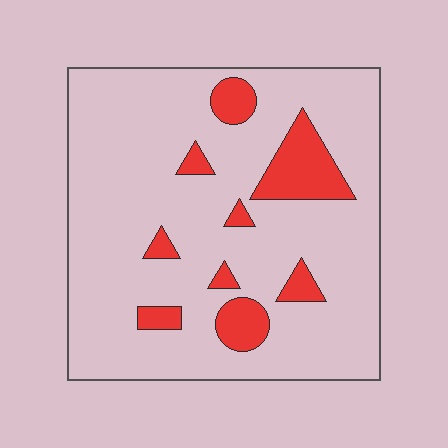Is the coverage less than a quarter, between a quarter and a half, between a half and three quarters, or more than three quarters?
Less than a quarter.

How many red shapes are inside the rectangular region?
9.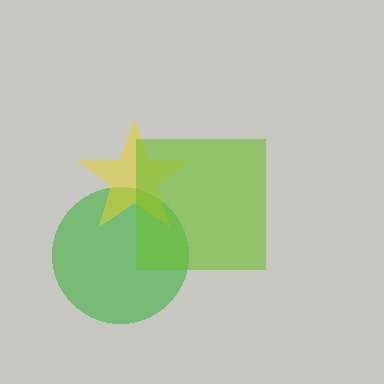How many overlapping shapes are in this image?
There are 3 overlapping shapes in the image.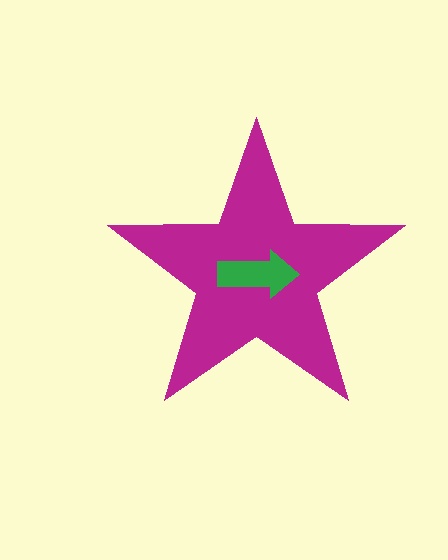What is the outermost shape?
The magenta star.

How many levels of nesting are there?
2.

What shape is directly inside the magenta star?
The green arrow.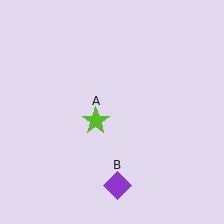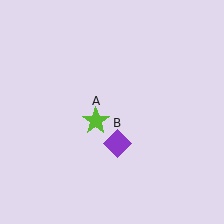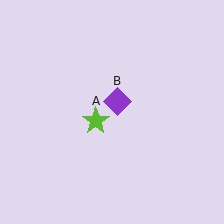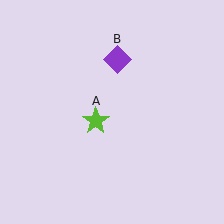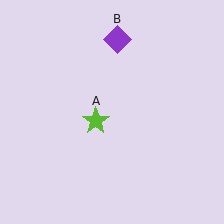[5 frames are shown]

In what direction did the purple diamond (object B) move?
The purple diamond (object B) moved up.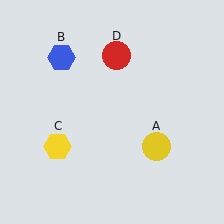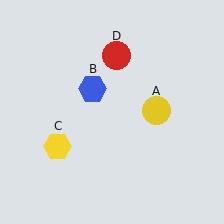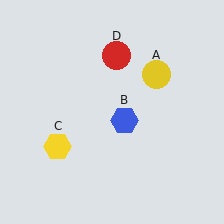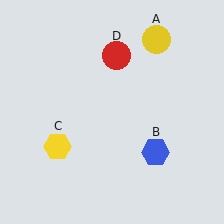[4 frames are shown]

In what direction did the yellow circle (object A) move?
The yellow circle (object A) moved up.